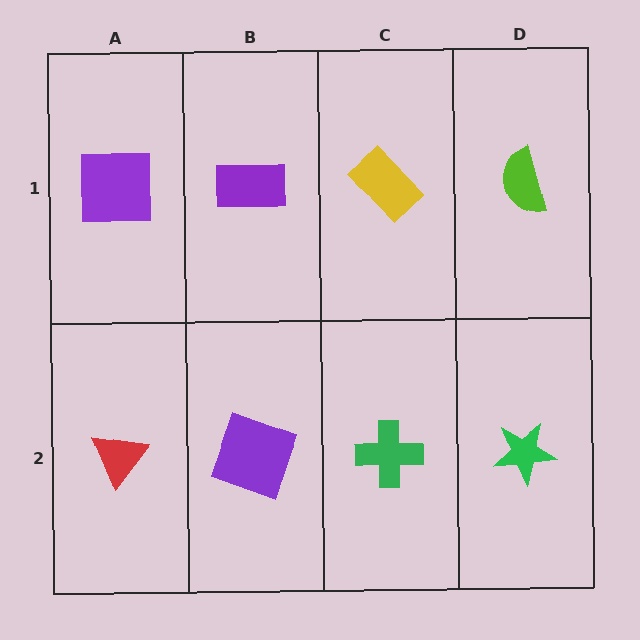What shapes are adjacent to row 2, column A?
A purple square (row 1, column A), a purple square (row 2, column B).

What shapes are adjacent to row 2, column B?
A purple rectangle (row 1, column B), a red triangle (row 2, column A), a green cross (row 2, column C).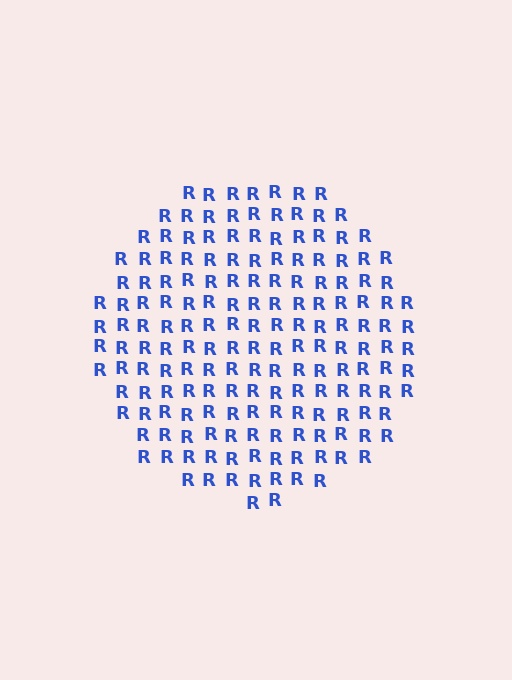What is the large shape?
The large shape is a circle.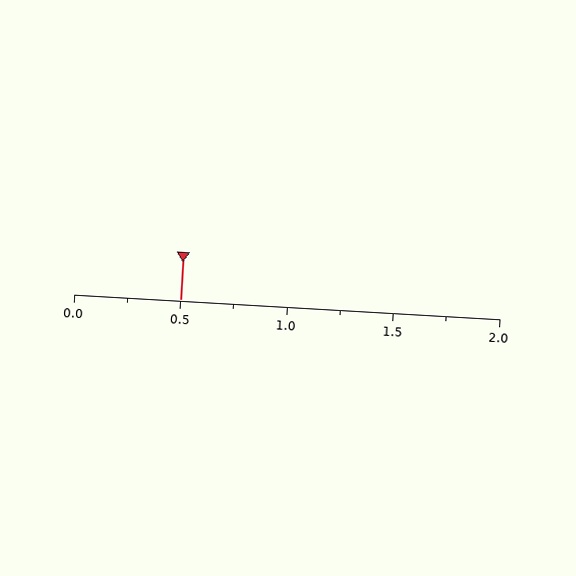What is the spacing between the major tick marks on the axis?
The major ticks are spaced 0.5 apart.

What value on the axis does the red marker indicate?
The marker indicates approximately 0.5.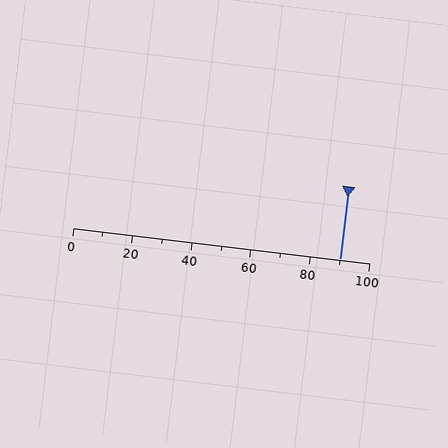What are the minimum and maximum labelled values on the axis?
The axis runs from 0 to 100.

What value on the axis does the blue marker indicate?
The marker indicates approximately 90.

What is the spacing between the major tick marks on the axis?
The major ticks are spaced 20 apart.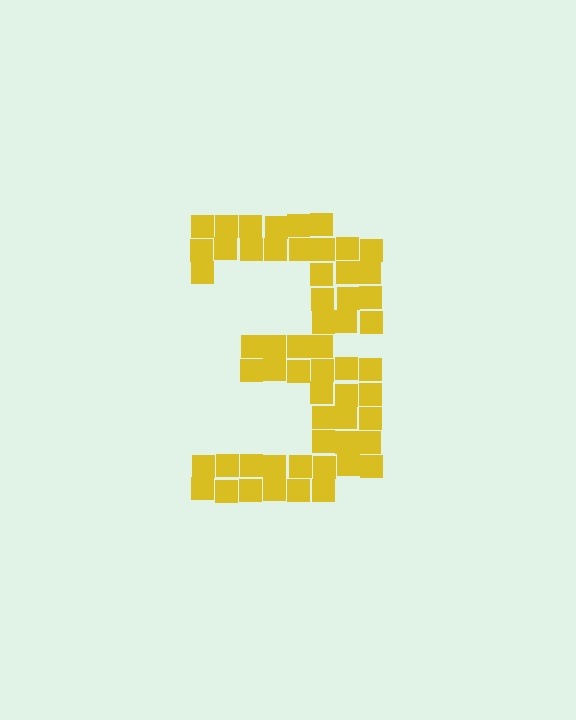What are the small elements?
The small elements are squares.